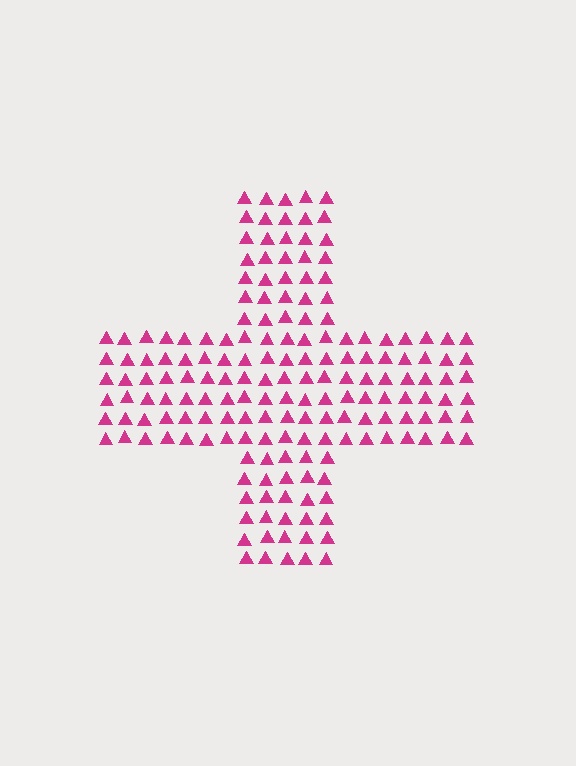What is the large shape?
The large shape is a cross.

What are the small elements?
The small elements are triangles.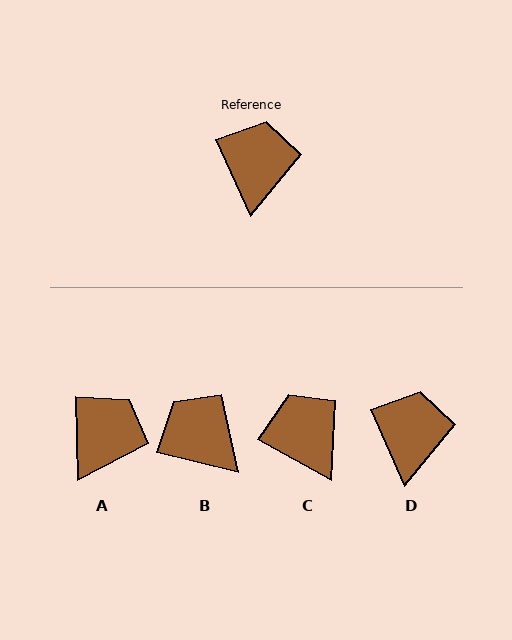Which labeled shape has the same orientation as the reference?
D.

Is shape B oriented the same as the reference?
No, it is off by about 52 degrees.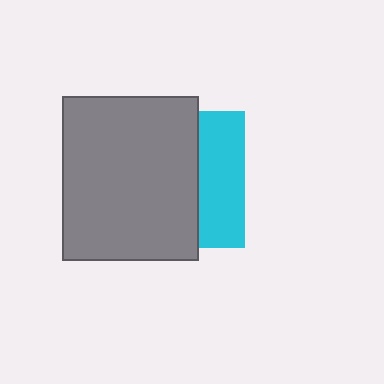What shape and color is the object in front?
The object in front is a gray rectangle.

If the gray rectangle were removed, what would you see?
You would see the complete cyan square.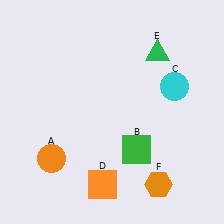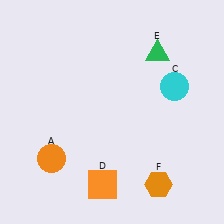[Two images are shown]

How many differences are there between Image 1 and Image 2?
There is 1 difference between the two images.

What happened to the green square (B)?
The green square (B) was removed in Image 2. It was in the bottom-right area of Image 1.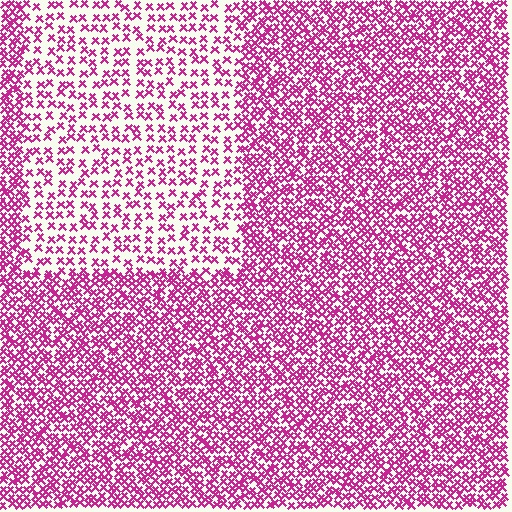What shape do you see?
I see a rectangle.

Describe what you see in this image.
The image contains small magenta elements arranged at two different densities. A rectangle-shaped region is visible where the elements are less densely packed than the surrounding area.